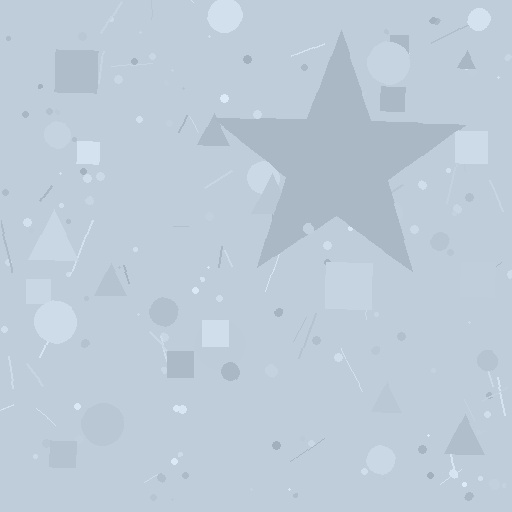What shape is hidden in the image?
A star is hidden in the image.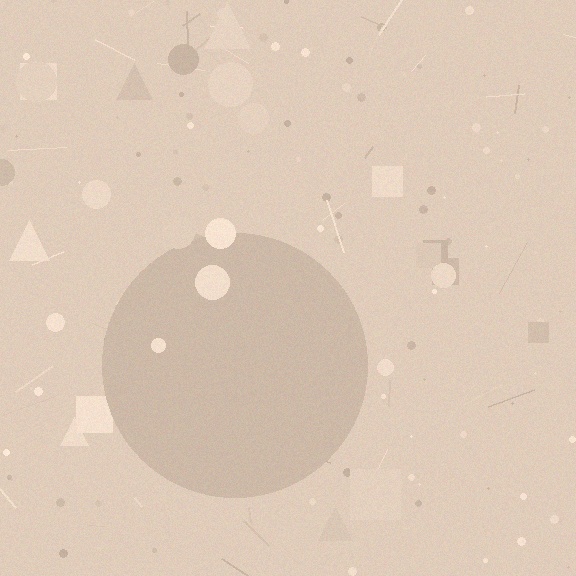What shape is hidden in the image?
A circle is hidden in the image.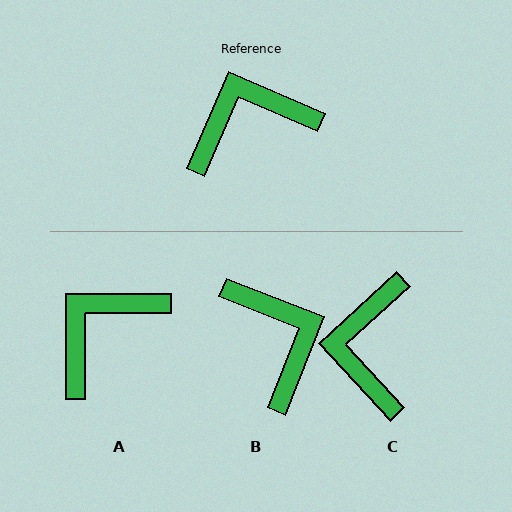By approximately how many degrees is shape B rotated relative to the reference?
Approximately 88 degrees clockwise.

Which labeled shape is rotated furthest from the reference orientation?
B, about 88 degrees away.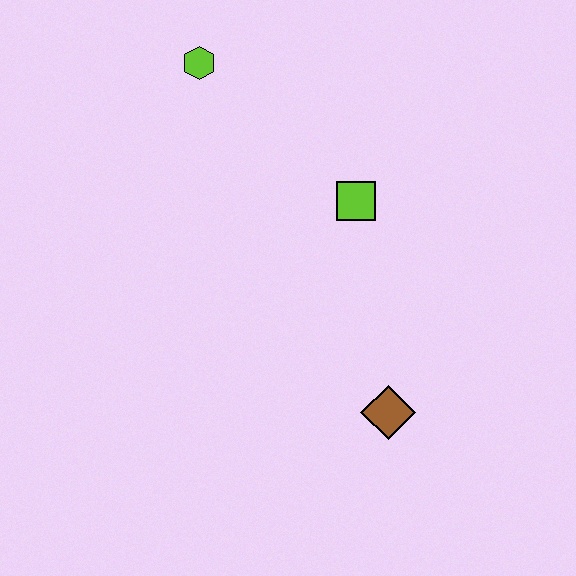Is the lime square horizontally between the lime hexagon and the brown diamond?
Yes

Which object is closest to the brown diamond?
The lime square is closest to the brown diamond.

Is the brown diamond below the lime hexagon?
Yes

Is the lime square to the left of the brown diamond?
Yes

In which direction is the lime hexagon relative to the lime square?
The lime hexagon is to the left of the lime square.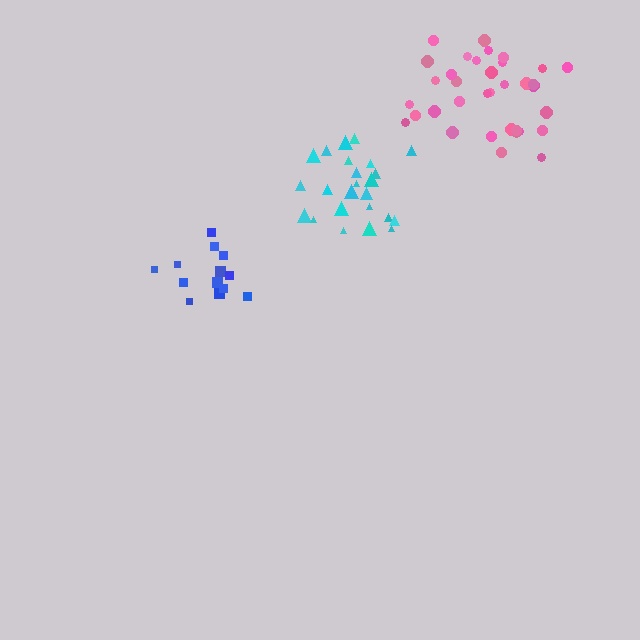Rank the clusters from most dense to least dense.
cyan, pink, blue.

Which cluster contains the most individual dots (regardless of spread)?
Pink (35).